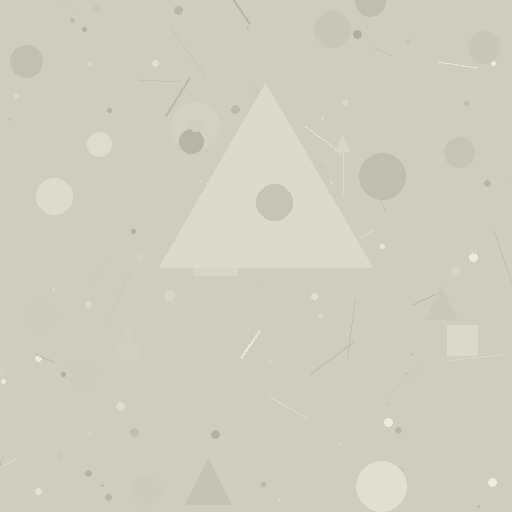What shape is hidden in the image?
A triangle is hidden in the image.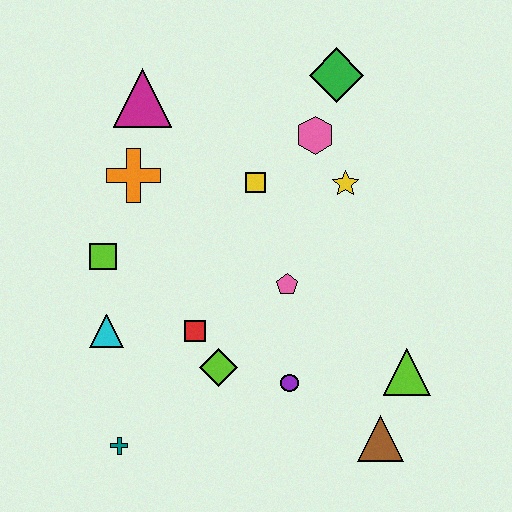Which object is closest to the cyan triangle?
The lime square is closest to the cyan triangle.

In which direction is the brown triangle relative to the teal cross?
The brown triangle is to the right of the teal cross.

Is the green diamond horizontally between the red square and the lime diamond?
No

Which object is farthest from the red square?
The green diamond is farthest from the red square.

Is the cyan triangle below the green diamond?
Yes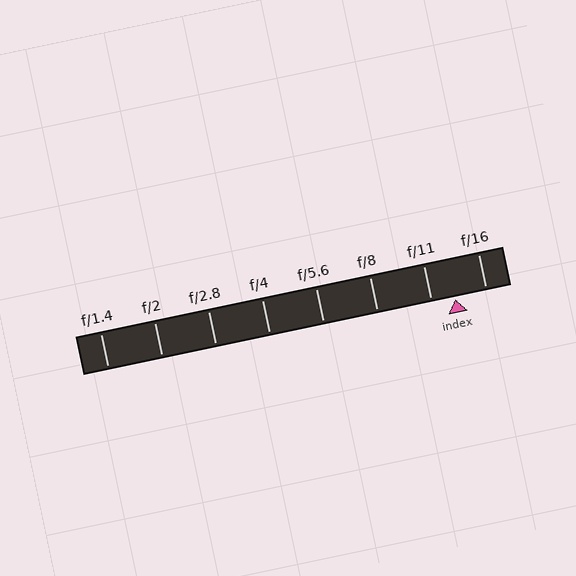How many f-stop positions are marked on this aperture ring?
There are 8 f-stop positions marked.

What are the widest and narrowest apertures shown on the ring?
The widest aperture shown is f/1.4 and the narrowest is f/16.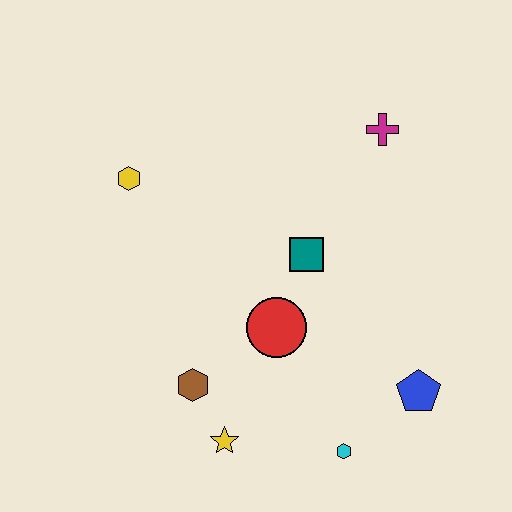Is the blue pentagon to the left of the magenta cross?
No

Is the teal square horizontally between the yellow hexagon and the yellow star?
No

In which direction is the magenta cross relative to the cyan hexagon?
The magenta cross is above the cyan hexagon.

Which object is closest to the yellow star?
The brown hexagon is closest to the yellow star.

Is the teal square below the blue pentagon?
No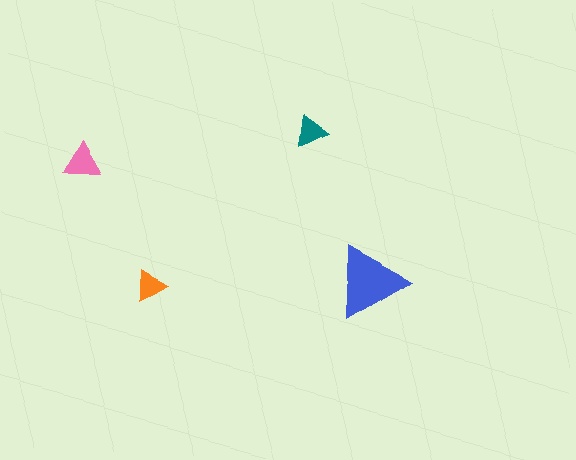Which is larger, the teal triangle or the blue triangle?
The blue one.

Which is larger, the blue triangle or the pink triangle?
The blue one.